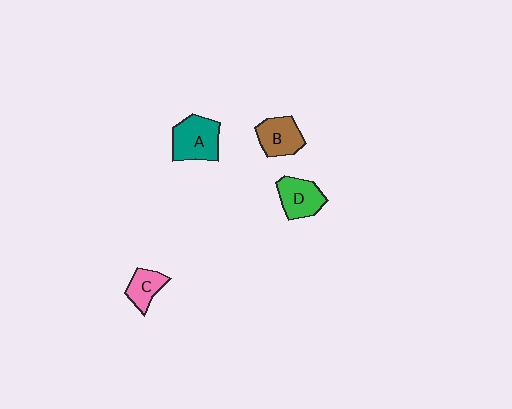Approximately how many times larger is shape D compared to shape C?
Approximately 1.4 times.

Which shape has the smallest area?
Shape C (pink).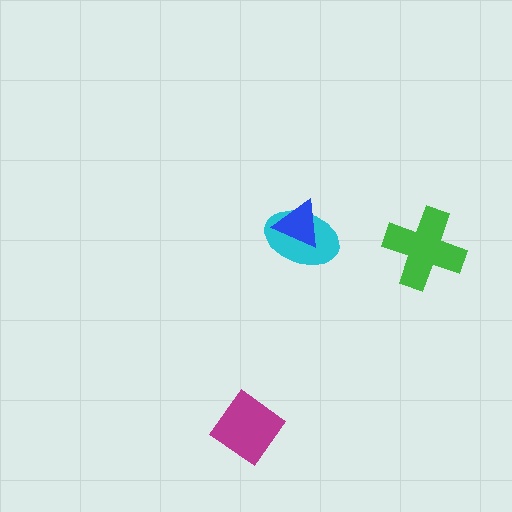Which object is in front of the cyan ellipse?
The blue triangle is in front of the cyan ellipse.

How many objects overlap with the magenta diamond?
0 objects overlap with the magenta diamond.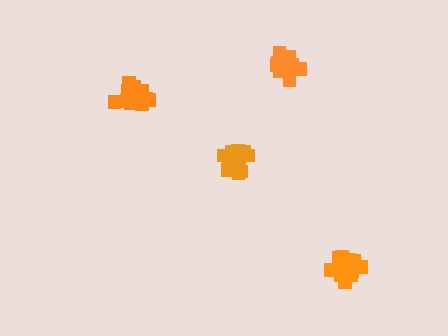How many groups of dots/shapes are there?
There are 4 groups.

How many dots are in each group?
Group 1: 20 dots, Group 2: 20 dots, Group 3: 20 dots, Group 4: 15 dots (75 total).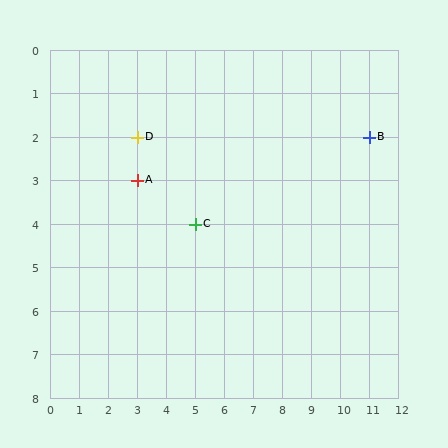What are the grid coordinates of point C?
Point C is at grid coordinates (5, 4).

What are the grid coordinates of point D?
Point D is at grid coordinates (3, 2).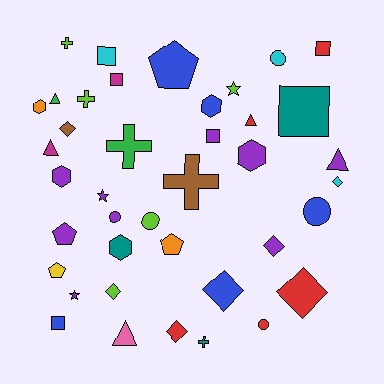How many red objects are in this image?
There are 5 red objects.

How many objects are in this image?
There are 40 objects.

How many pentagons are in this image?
There are 4 pentagons.